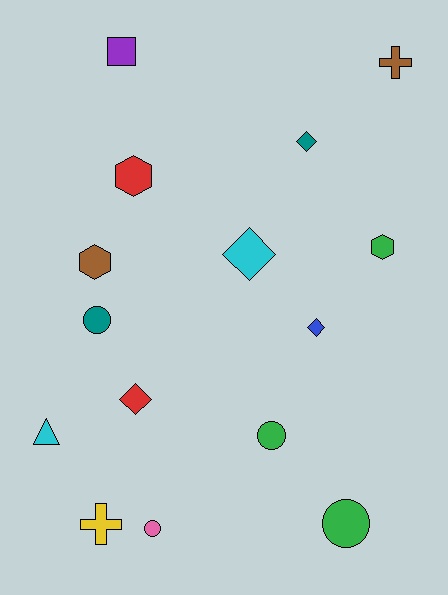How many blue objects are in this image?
There is 1 blue object.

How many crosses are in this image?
There are 2 crosses.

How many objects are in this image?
There are 15 objects.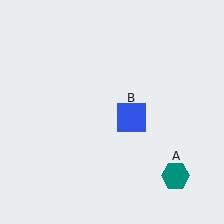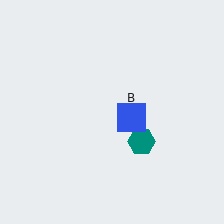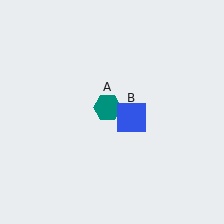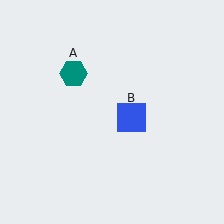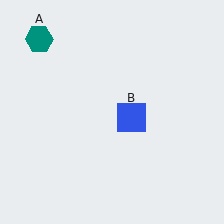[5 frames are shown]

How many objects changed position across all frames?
1 object changed position: teal hexagon (object A).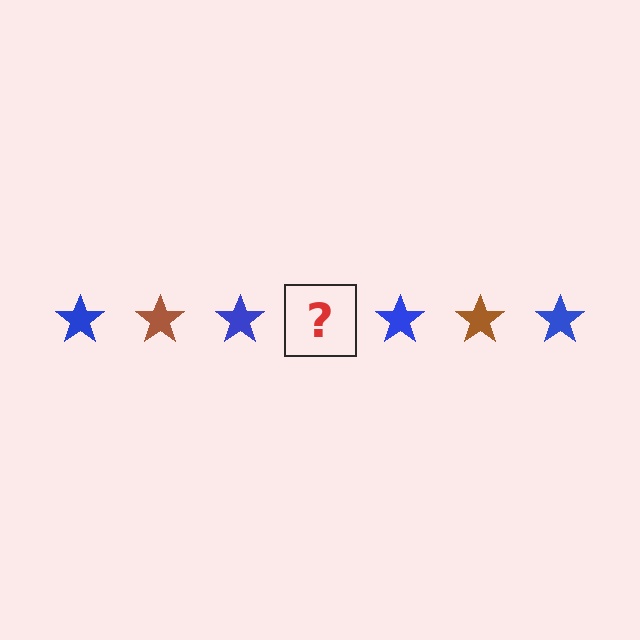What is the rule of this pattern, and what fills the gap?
The rule is that the pattern cycles through blue, brown stars. The gap should be filled with a brown star.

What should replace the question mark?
The question mark should be replaced with a brown star.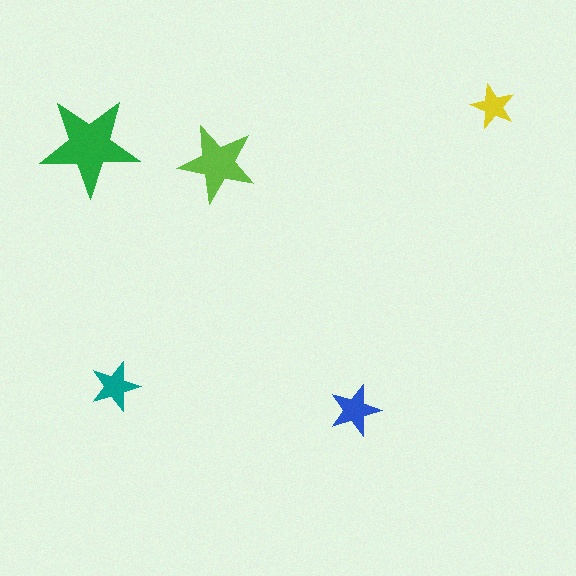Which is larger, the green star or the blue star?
The green one.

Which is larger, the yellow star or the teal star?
The teal one.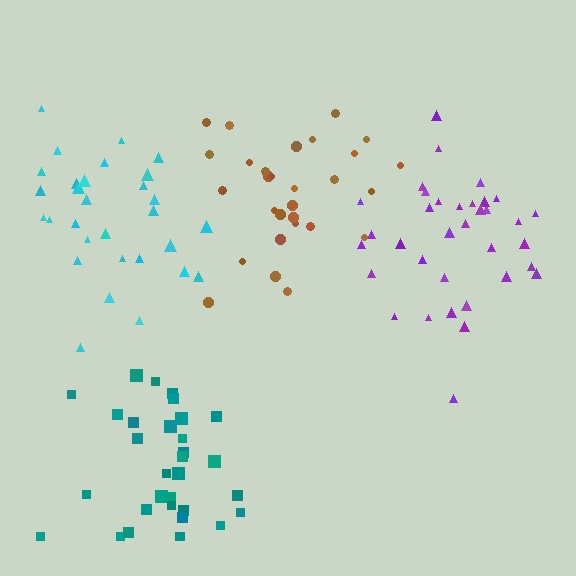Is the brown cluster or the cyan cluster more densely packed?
Cyan.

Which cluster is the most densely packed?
Purple.